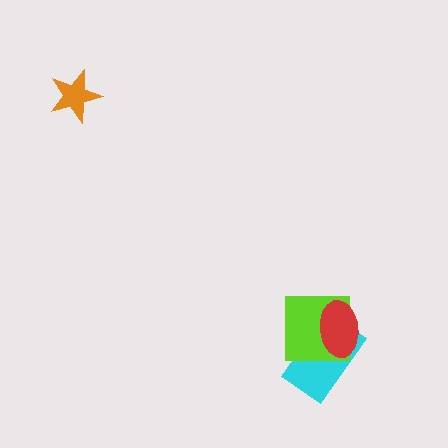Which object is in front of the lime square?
The red ellipse is in front of the lime square.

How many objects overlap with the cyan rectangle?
2 objects overlap with the cyan rectangle.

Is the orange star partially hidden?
No, no other shape covers it.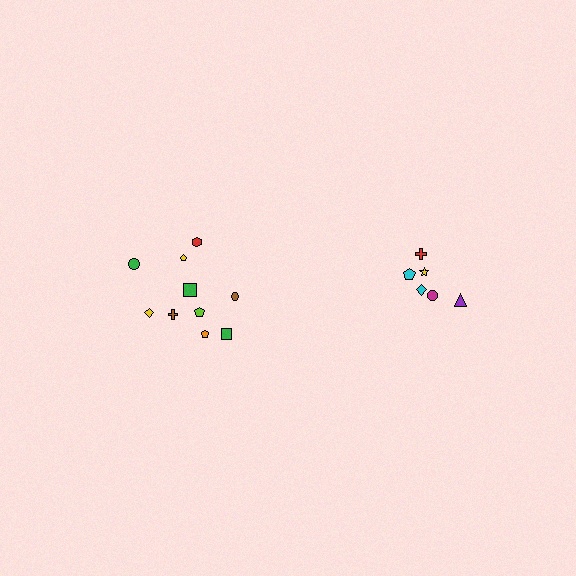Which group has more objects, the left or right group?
The left group.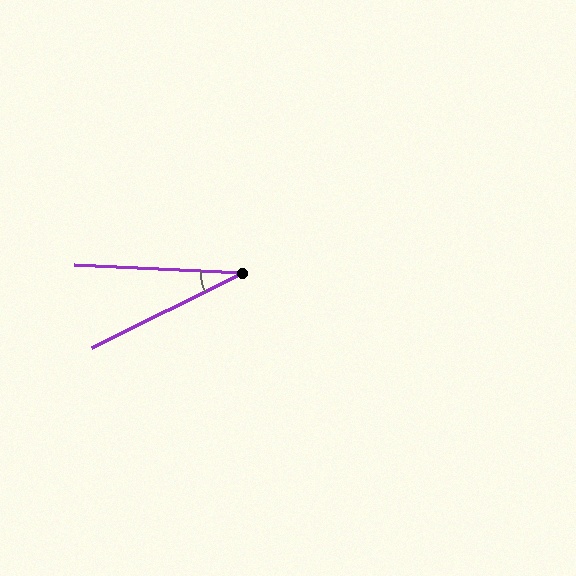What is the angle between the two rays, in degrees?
Approximately 29 degrees.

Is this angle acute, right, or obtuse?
It is acute.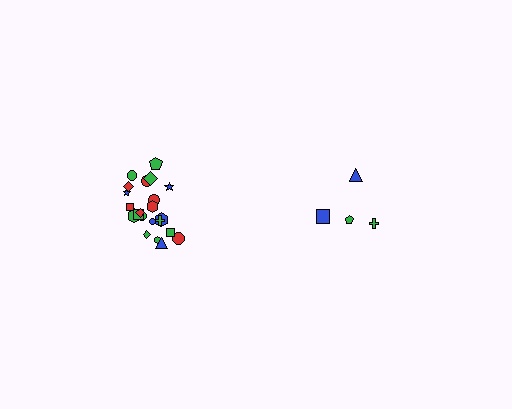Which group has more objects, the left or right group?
The left group.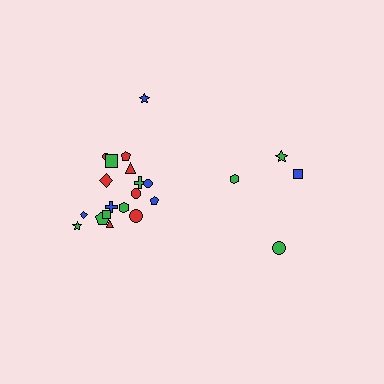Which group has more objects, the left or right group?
The left group.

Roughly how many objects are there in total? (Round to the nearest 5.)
Roughly 20 objects in total.